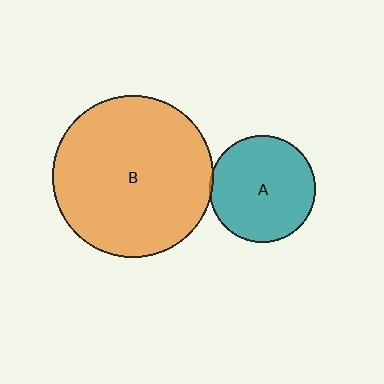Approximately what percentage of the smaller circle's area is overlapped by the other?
Approximately 5%.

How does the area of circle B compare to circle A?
Approximately 2.3 times.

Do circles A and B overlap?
Yes.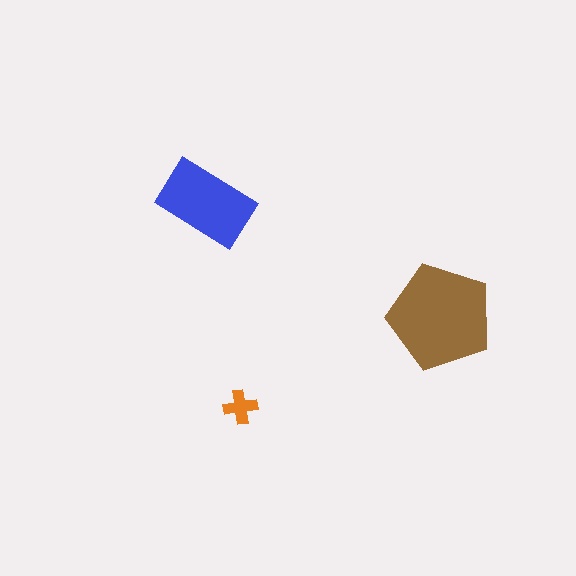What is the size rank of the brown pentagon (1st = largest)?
1st.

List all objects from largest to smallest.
The brown pentagon, the blue rectangle, the orange cross.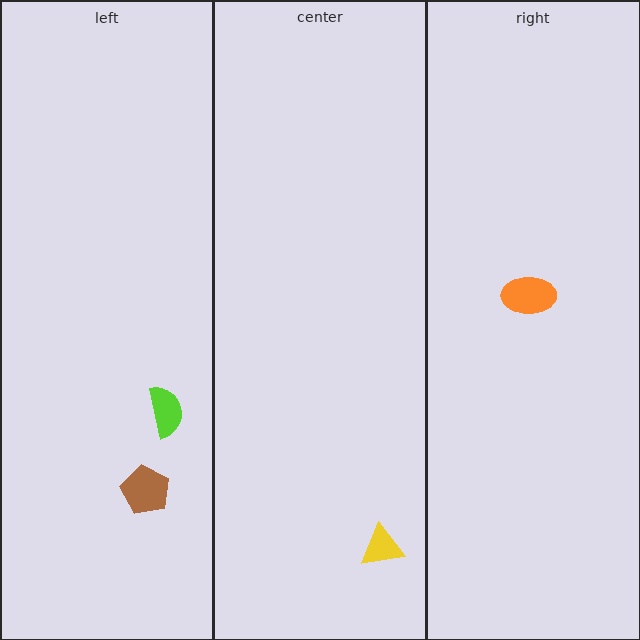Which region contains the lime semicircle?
The left region.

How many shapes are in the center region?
1.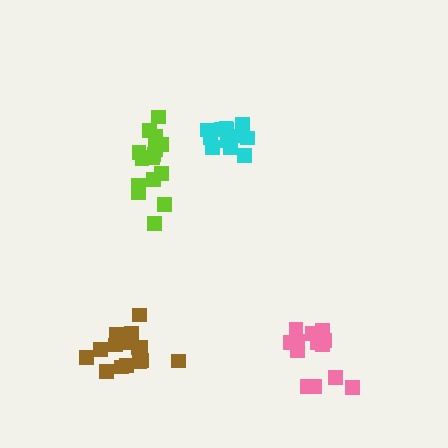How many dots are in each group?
Group 1: 12 dots, Group 2: 15 dots, Group 3: 13 dots, Group 4: 15 dots (55 total).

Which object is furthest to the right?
The pink cluster is rightmost.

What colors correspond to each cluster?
The clusters are colored: cyan, lime, pink, brown.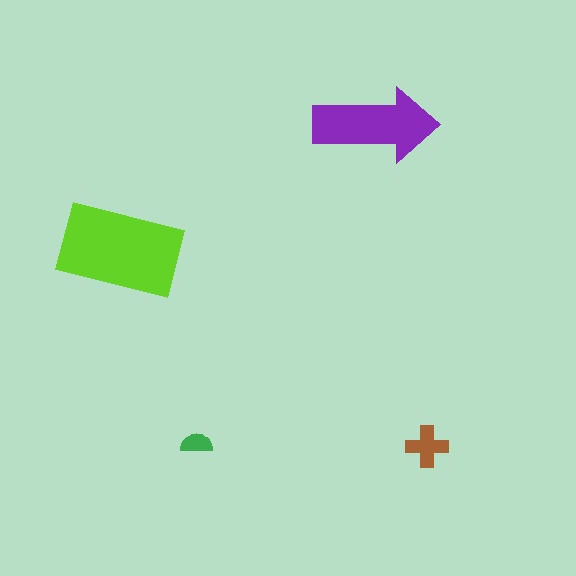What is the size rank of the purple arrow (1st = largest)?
2nd.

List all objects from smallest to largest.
The green semicircle, the brown cross, the purple arrow, the lime rectangle.